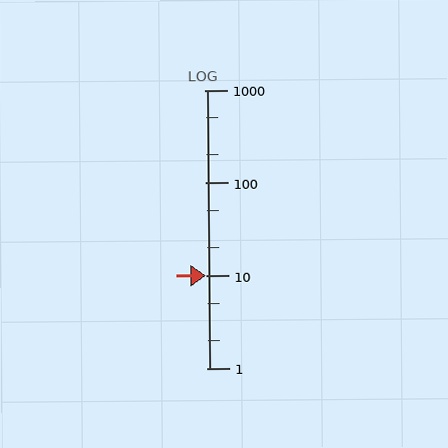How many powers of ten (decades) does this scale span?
The scale spans 3 decades, from 1 to 1000.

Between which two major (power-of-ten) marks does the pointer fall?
The pointer is between 1 and 10.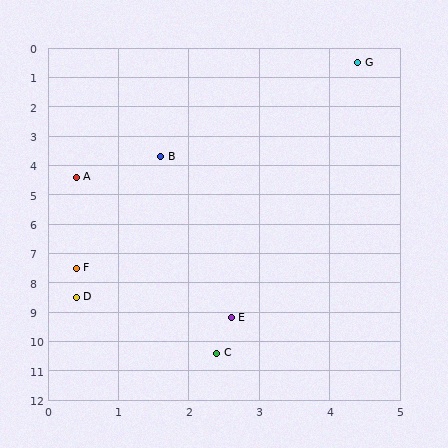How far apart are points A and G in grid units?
Points A and G are about 5.6 grid units apart.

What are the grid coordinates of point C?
Point C is at approximately (2.4, 10.4).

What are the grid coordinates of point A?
Point A is at approximately (0.4, 4.4).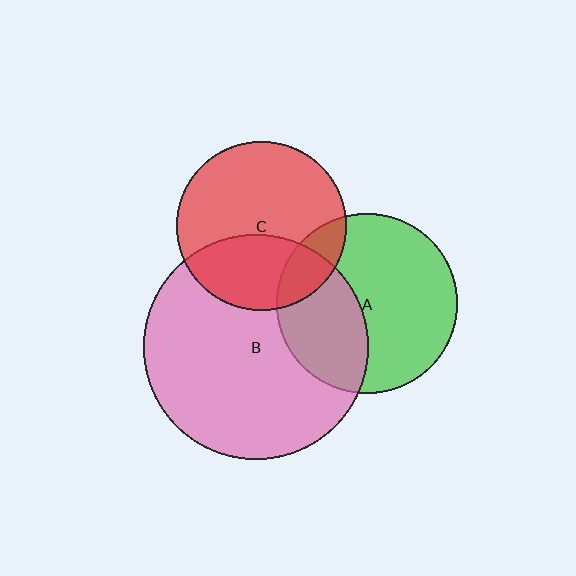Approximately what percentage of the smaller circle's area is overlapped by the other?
Approximately 15%.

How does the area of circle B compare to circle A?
Approximately 1.6 times.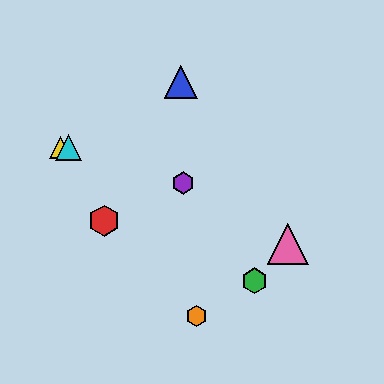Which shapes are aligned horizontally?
The yellow triangle, the cyan triangle are aligned horizontally.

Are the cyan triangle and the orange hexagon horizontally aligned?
No, the cyan triangle is at y≈147 and the orange hexagon is at y≈316.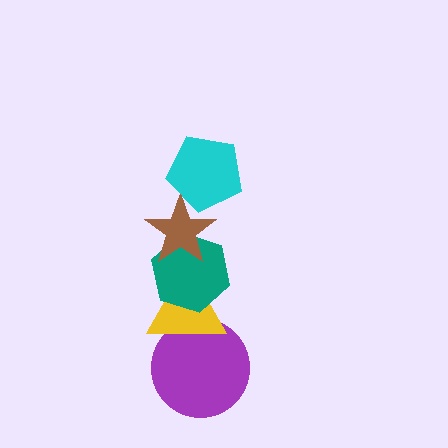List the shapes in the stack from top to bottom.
From top to bottom: the cyan pentagon, the brown star, the teal hexagon, the yellow triangle, the purple circle.